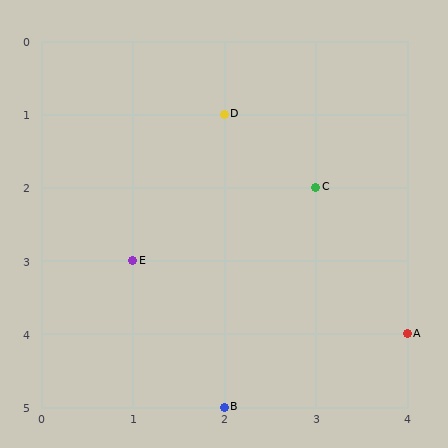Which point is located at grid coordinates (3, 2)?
Point C is at (3, 2).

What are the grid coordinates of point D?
Point D is at grid coordinates (2, 1).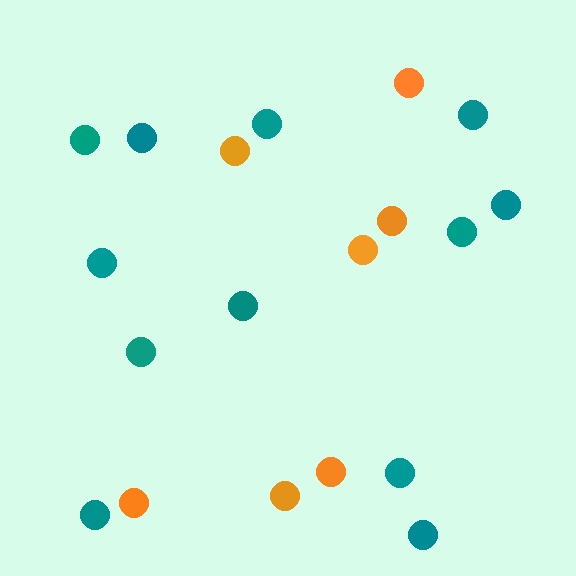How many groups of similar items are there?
There are 2 groups: one group of teal circles (12) and one group of orange circles (7).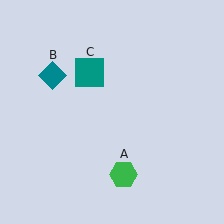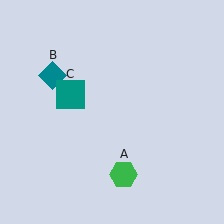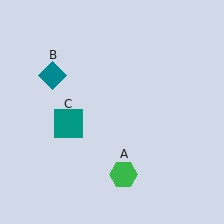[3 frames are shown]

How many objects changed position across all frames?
1 object changed position: teal square (object C).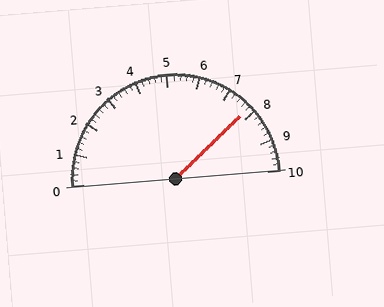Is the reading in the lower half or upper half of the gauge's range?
The reading is in the upper half of the range (0 to 10).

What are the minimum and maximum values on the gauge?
The gauge ranges from 0 to 10.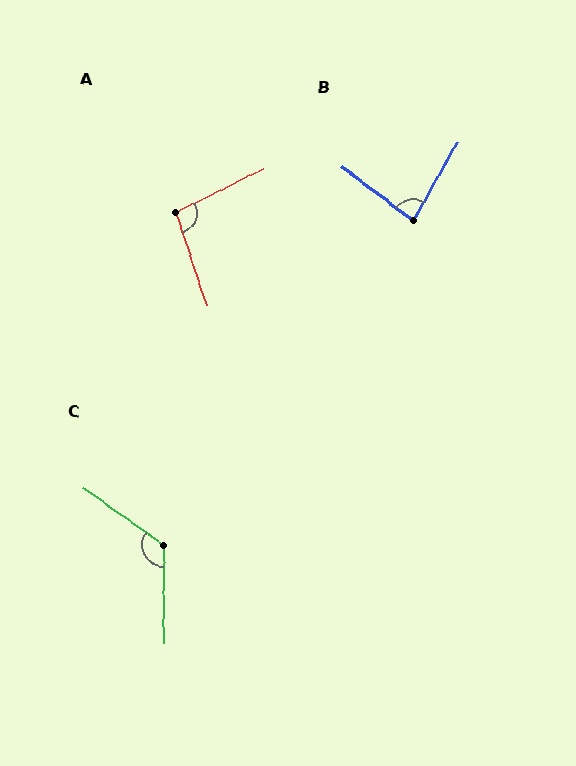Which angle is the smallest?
B, at approximately 83 degrees.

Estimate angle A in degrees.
Approximately 98 degrees.